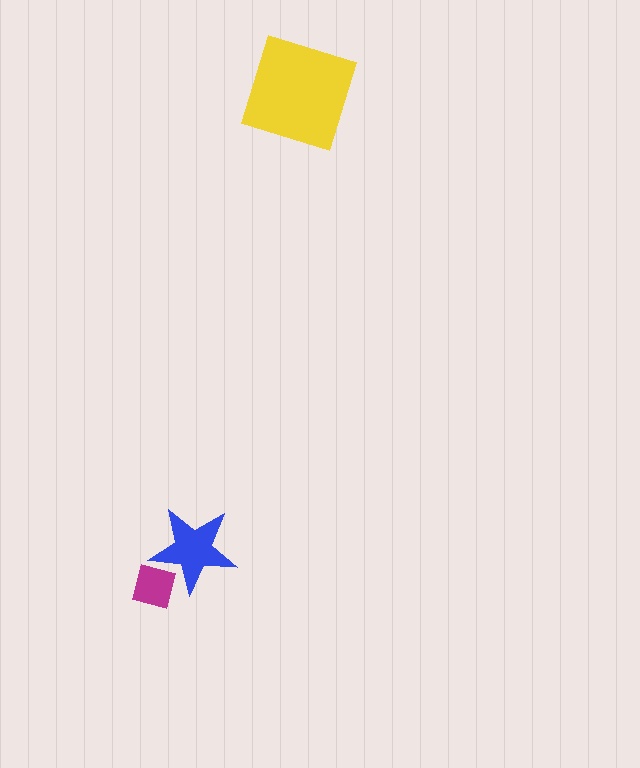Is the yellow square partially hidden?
No, no other shape covers it.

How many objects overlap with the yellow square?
0 objects overlap with the yellow square.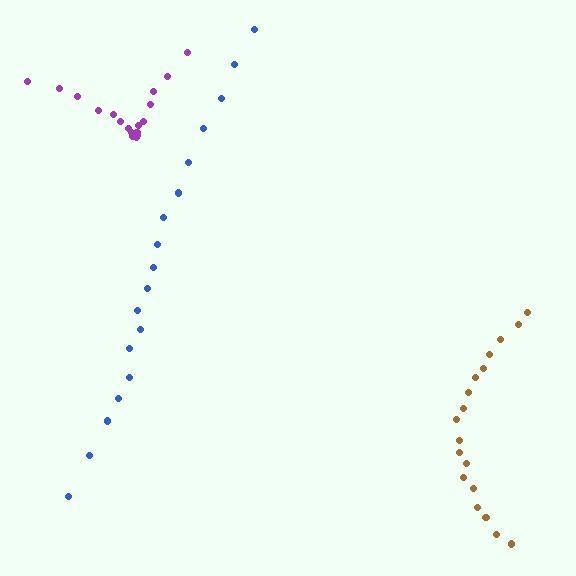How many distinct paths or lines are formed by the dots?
There are 3 distinct paths.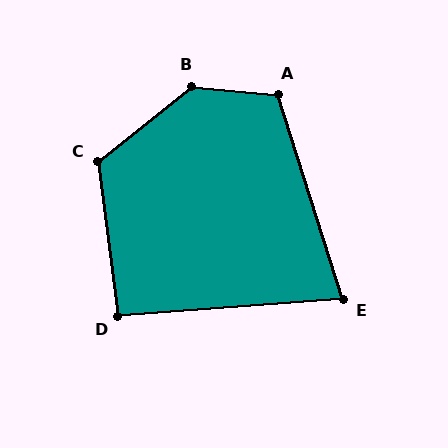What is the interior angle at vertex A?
Approximately 112 degrees (obtuse).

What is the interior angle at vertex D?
Approximately 93 degrees (approximately right).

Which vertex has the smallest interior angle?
E, at approximately 77 degrees.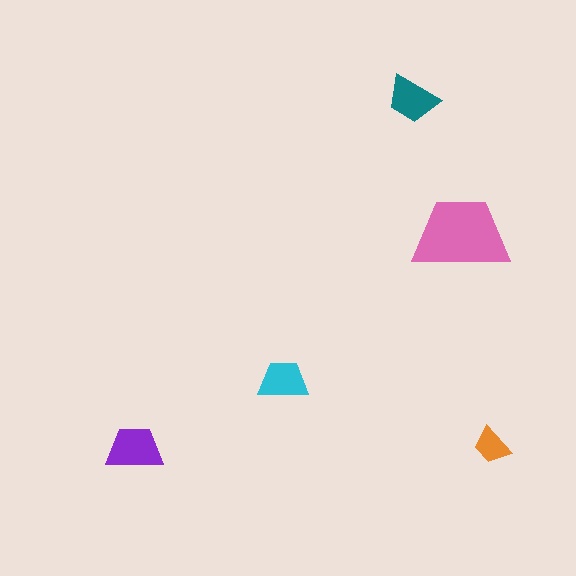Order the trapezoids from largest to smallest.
the pink one, the purple one, the teal one, the cyan one, the orange one.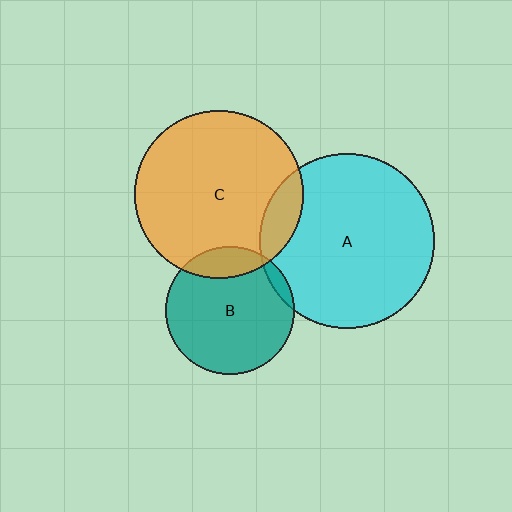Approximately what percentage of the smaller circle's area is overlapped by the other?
Approximately 10%.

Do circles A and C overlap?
Yes.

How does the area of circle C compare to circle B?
Approximately 1.7 times.